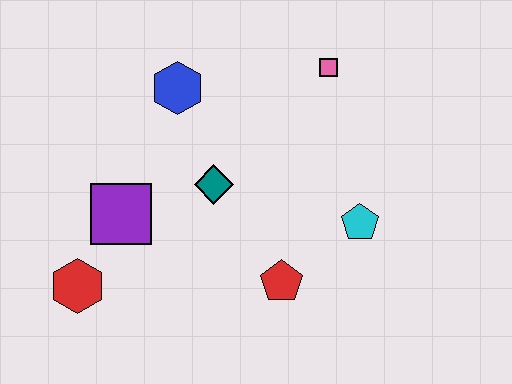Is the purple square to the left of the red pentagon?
Yes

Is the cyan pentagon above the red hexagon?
Yes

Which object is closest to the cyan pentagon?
The red pentagon is closest to the cyan pentagon.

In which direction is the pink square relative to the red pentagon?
The pink square is above the red pentagon.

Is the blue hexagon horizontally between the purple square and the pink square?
Yes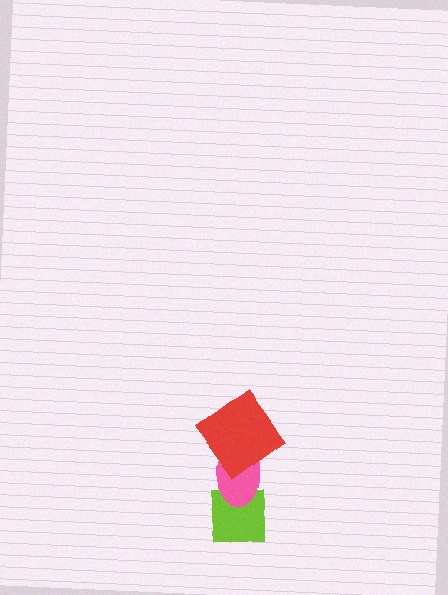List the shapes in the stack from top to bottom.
From top to bottom: the red diamond, the pink ellipse, the lime square.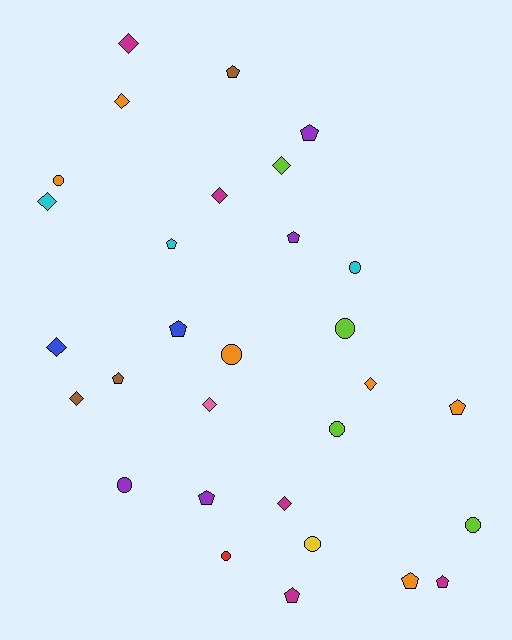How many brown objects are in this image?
There are 3 brown objects.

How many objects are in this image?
There are 30 objects.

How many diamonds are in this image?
There are 10 diamonds.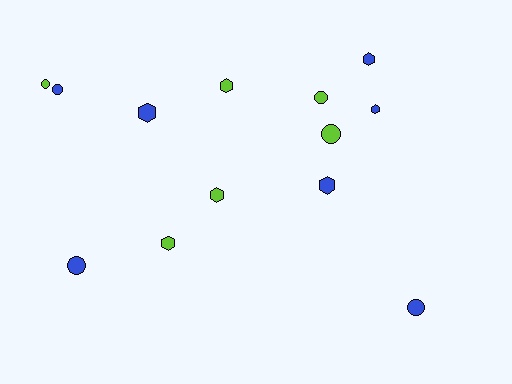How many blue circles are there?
There are 3 blue circles.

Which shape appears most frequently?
Hexagon, with 7 objects.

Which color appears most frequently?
Blue, with 7 objects.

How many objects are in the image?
There are 13 objects.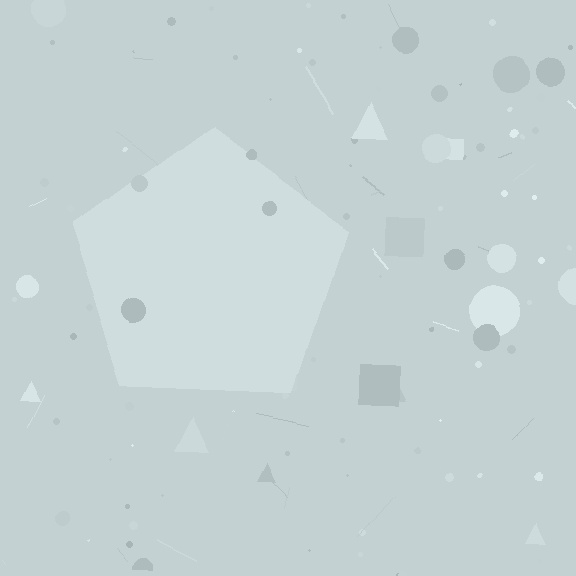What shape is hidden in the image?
A pentagon is hidden in the image.